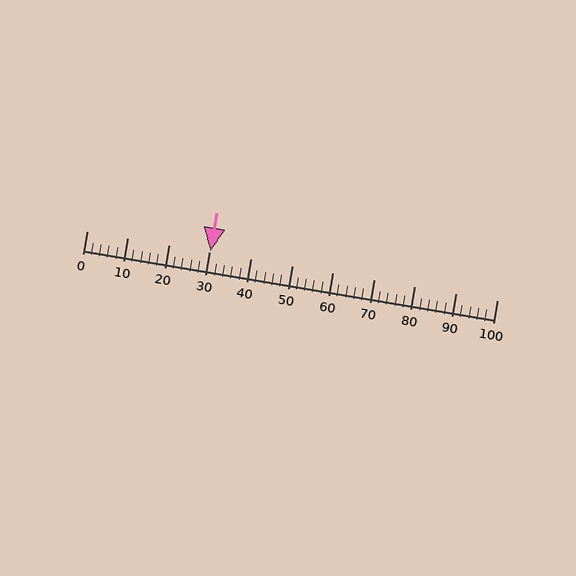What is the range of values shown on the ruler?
The ruler shows values from 0 to 100.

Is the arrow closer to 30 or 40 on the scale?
The arrow is closer to 30.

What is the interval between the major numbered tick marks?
The major tick marks are spaced 10 units apart.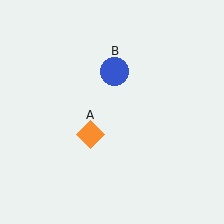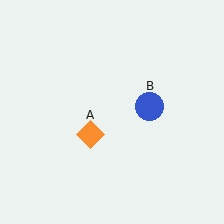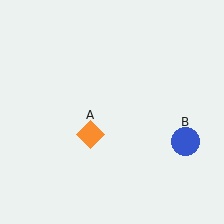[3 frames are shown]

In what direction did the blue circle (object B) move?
The blue circle (object B) moved down and to the right.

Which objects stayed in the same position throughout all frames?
Orange diamond (object A) remained stationary.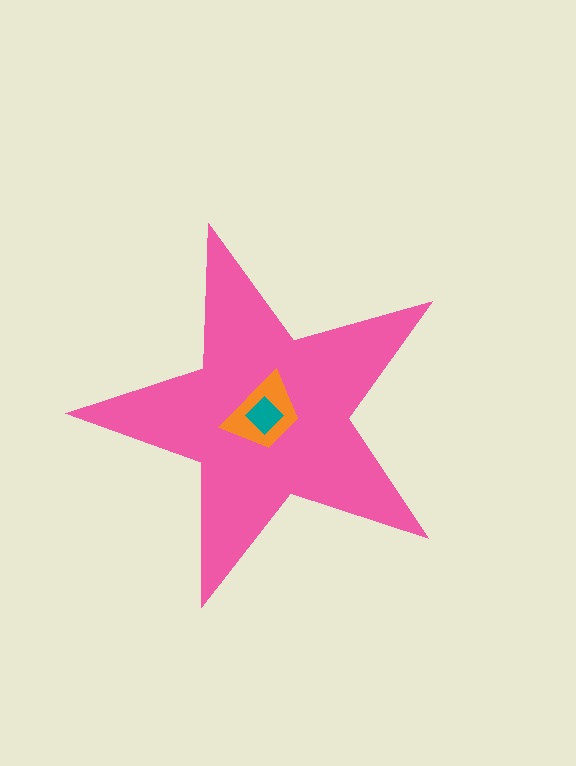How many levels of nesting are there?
3.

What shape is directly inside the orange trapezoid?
The teal diamond.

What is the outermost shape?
The pink star.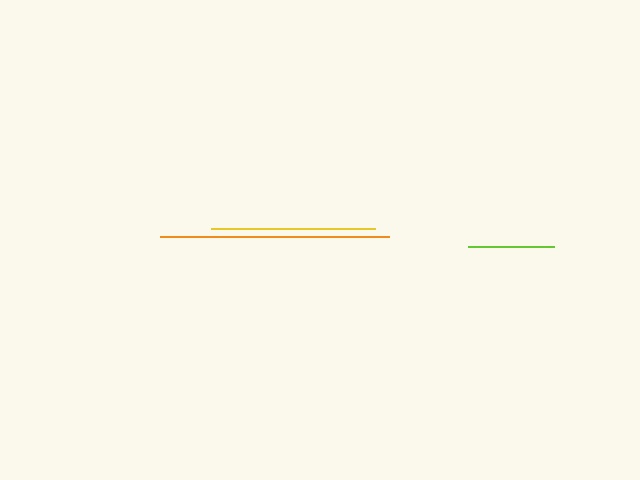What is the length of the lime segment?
The lime segment is approximately 86 pixels long.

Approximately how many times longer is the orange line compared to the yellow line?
The orange line is approximately 1.4 times the length of the yellow line.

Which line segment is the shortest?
The lime line is the shortest at approximately 86 pixels.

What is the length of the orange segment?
The orange segment is approximately 228 pixels long.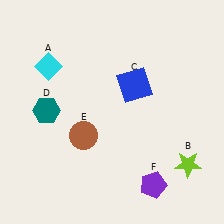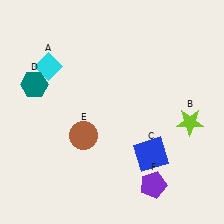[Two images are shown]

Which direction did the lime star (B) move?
The lime star (B) moved up.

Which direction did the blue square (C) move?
The blue square (C) moved down.